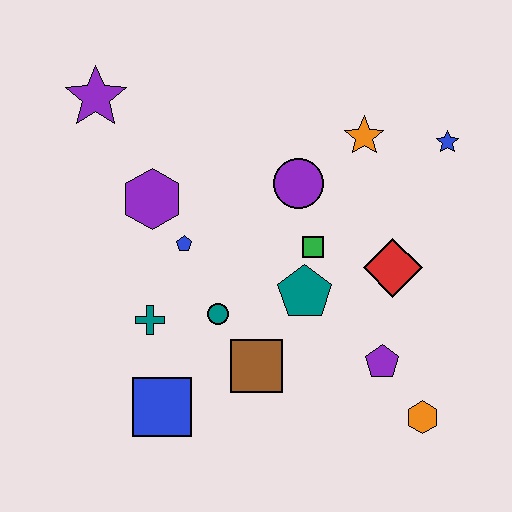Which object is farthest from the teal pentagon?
The purple star is farthest from the teal pentagon.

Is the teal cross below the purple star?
Yes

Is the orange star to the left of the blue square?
No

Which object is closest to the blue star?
The orange star is closest to the blue star.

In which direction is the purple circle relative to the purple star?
The purple circle is to the right of the purple star.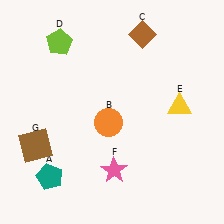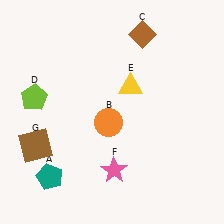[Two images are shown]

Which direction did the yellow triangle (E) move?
The yellow triangle (E) moved left.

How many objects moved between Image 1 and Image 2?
2 objects moved between the two images.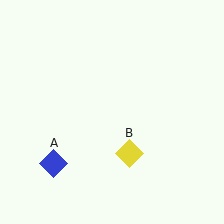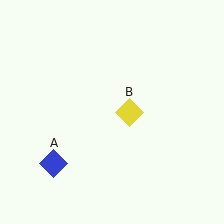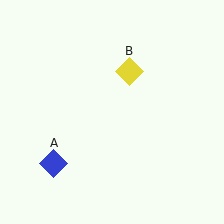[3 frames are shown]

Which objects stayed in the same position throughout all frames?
Blue diamond (object A) remained stationary.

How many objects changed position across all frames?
1 object changed position: yellow diamond (object B).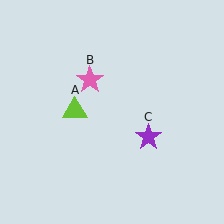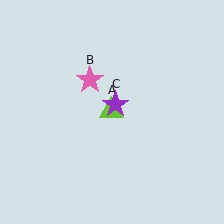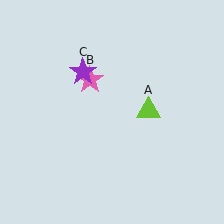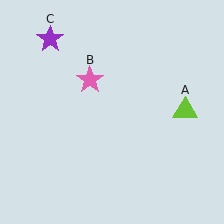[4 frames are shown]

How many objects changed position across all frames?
2 objects changed position: lime triangle (object A), purple star (object C).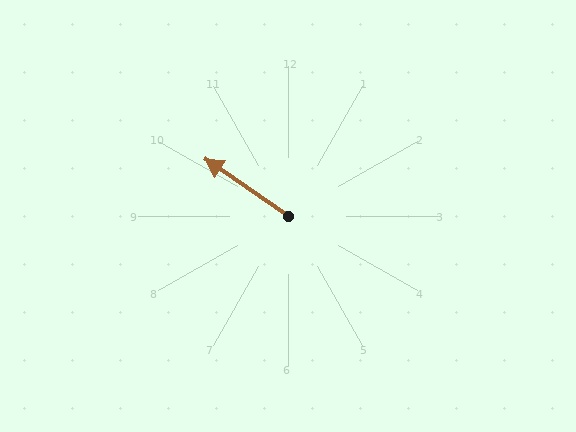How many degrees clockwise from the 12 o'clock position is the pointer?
Approximately 305 degrees.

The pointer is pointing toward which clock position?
Roughly 10 o'clock.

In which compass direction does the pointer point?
Northwest.